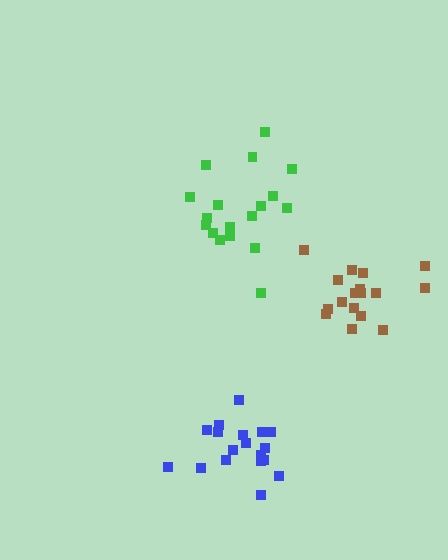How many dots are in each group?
Group 1: 18 dots, Group 2: 18 dots, Group 3: 17 dots (53 total).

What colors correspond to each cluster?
The clusters are colored: blue, green, brown.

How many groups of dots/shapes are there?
There are 3 groups.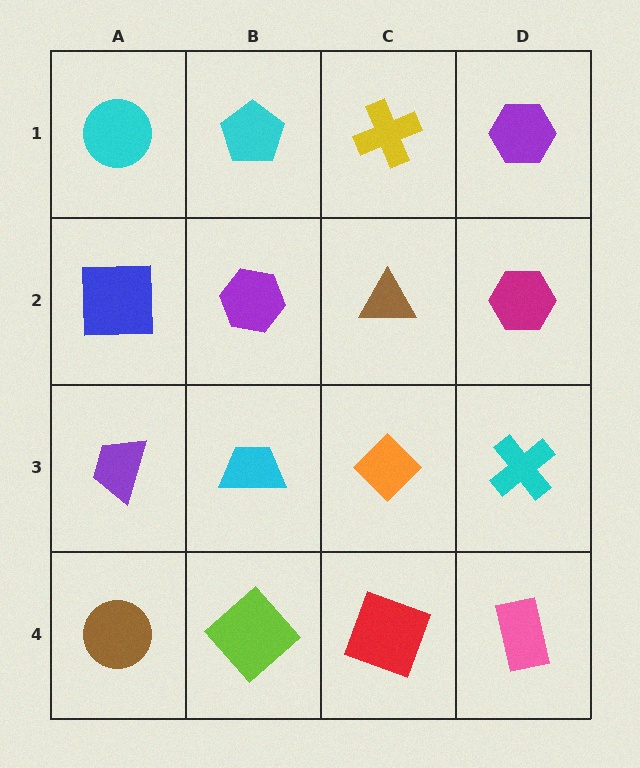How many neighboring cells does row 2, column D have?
3.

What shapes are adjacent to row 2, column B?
A cyan pentagon (row 1, column B), a cyan trapezoid (row 3, column B), a blue square (row 2, column A), a brown triangle (row 2, column C).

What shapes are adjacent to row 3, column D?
A magenta hexagon (row 2, column D), a pink rectangle (row 4, column D), an orange diamond (row 3, column C).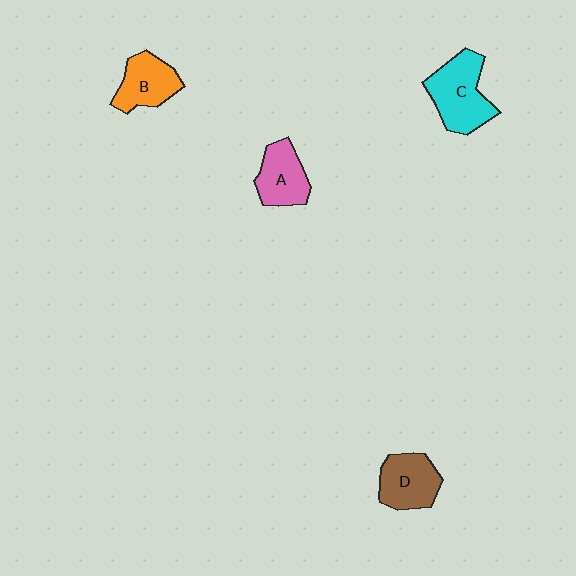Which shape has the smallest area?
Shape A (pink).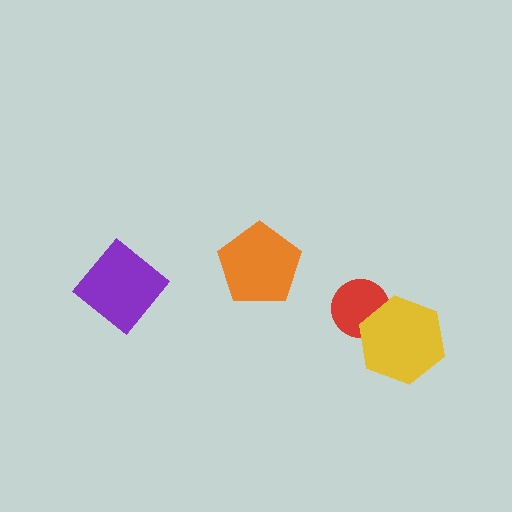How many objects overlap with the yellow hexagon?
1 object overlaps with the yellow hexagon.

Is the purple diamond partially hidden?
No, no other shape covers it.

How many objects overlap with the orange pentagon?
0 objects overlap with the orange pentagon.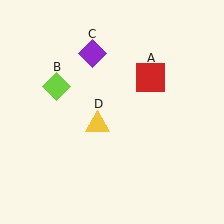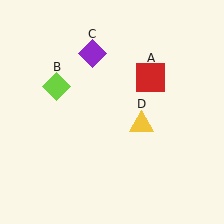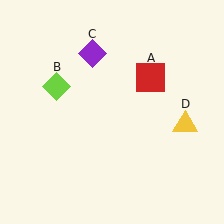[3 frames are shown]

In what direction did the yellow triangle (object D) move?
The yellow triangle (object D) moved right.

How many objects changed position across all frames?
1 object changed position: yellow triangle (object D).